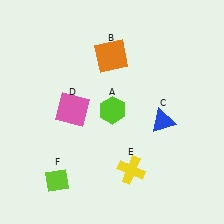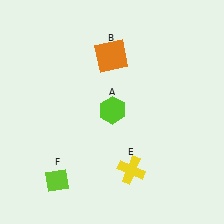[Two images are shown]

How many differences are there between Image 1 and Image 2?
There are 2 differences between the two images.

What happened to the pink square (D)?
The pink square (D) was removed in Image 2. It was in the top-left area of Image 1.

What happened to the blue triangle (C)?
The blue triangle (C) was removed in Image 2. It was in the bottom-right area of Image 1.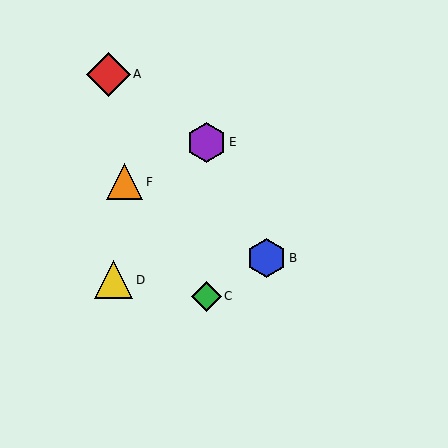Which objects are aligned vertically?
Objects C, E are aligned vertically.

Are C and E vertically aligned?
Yes, both are at x≈206.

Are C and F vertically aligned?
No, C is at x≈206 and F is at x≈124.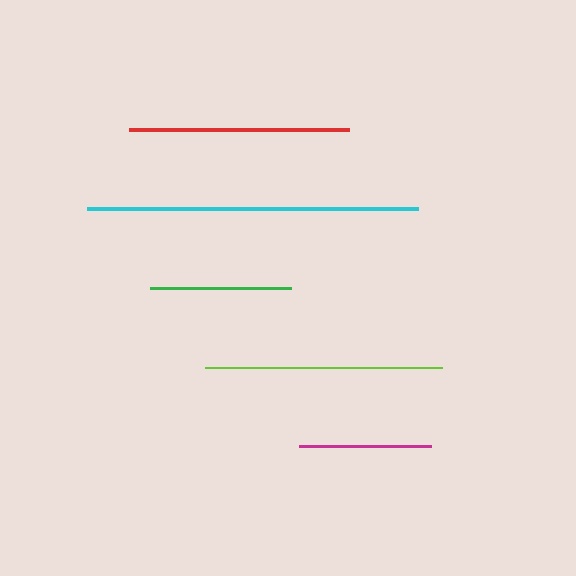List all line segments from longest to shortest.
From longest to shortest: cyan, lime, red, green, magenta.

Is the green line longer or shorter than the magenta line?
The green line is longer than the magenta line.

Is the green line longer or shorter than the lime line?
The lime line is longer than the green line.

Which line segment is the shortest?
The magenta line is the shortest at approximately 133 pixels.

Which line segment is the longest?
The cyan line is the longest at approximately 331 pixels.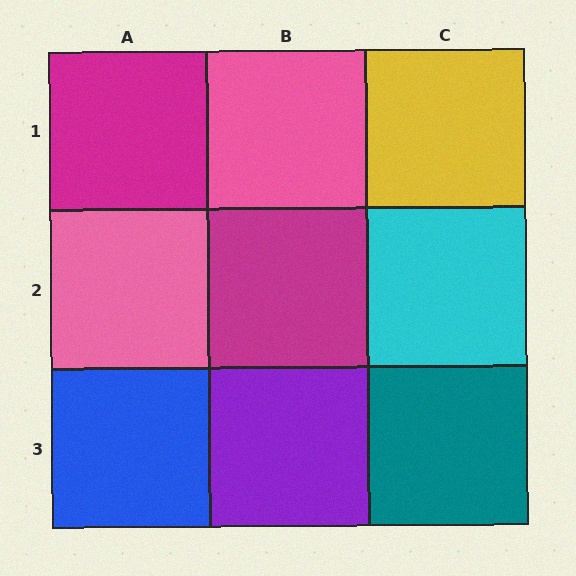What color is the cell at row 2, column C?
Cyan.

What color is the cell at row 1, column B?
Pink.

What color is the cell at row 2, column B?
Magenta.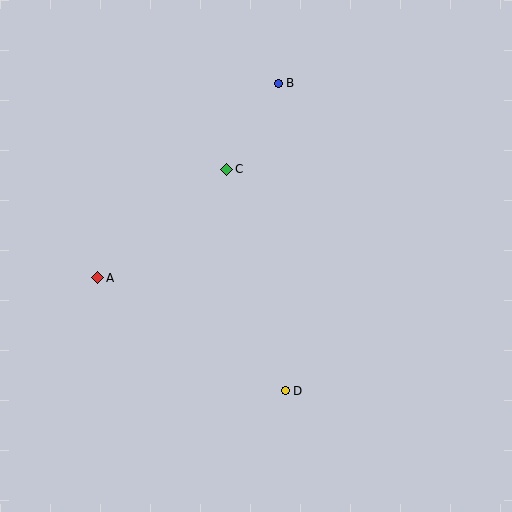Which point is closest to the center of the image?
Point C at (227, 169) is closest to the center.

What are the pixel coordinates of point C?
Point C is at (227, 169).